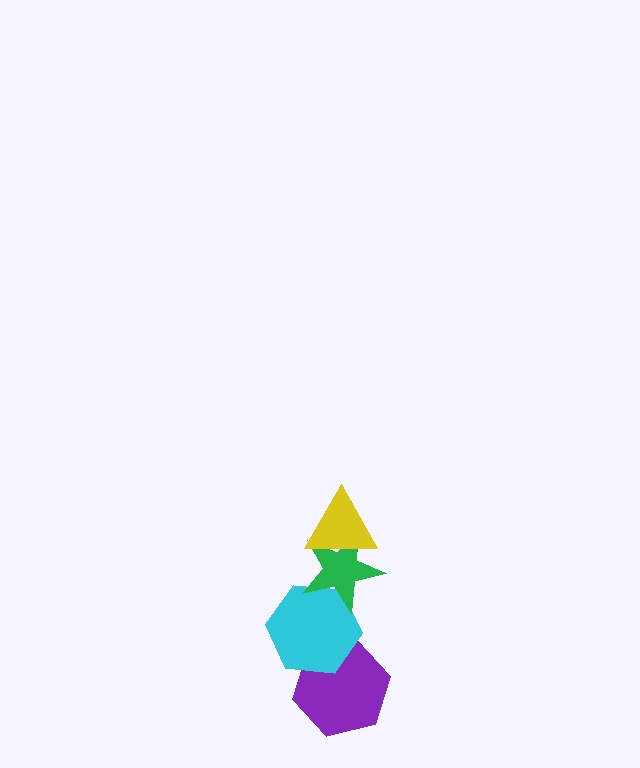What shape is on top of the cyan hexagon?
The green star is on top of the cyan hexagon.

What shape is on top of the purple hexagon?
The cyan hexagon is on top of the purple hexagon.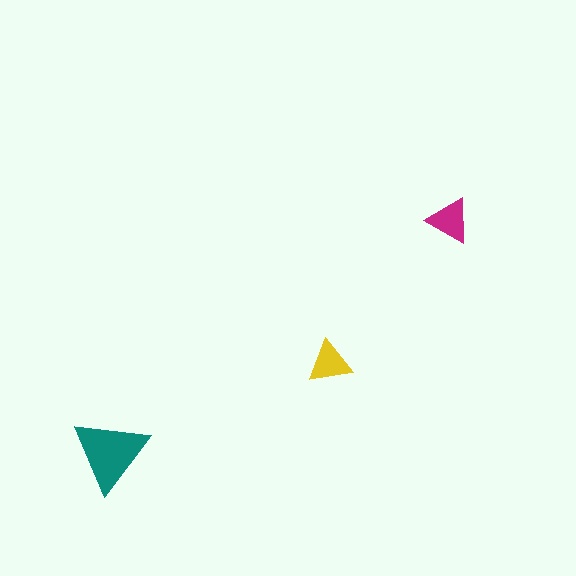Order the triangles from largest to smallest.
the teal one, the magenta one, the yellow one.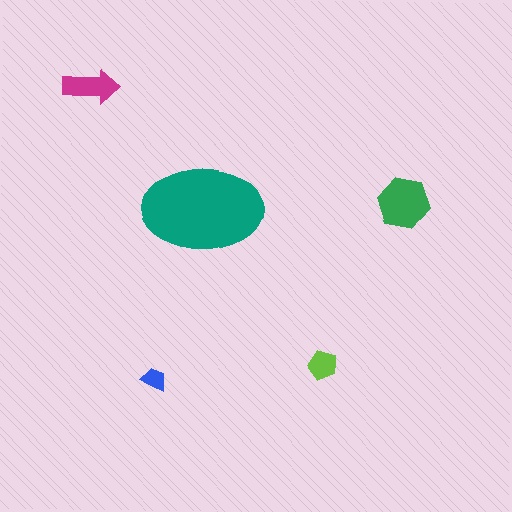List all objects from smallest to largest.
The blue trapezoid, the lime pentagon, the magenta arrow, the green hexagon, the teal ellipse.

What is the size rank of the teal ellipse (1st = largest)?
1st.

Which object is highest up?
The magenta arrow is topmost.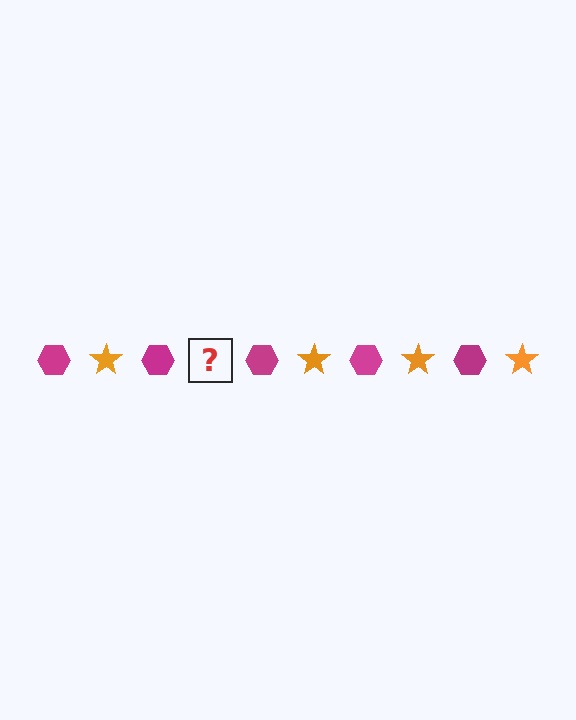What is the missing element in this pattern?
The missing element is an orange star.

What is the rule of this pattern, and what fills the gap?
The rule is that the pattern alternates between magenta hexagon and orange star. The gap should be filled with an orange star.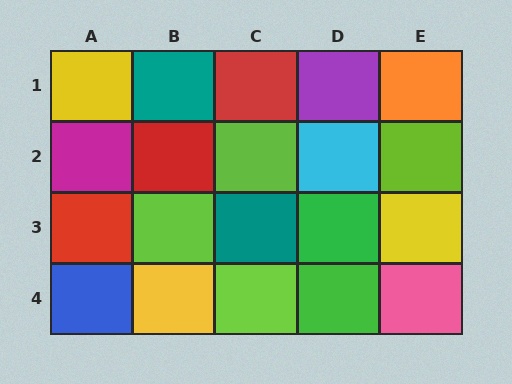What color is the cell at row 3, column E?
Yellow.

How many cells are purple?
1 cell is purple.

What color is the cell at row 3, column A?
Red.